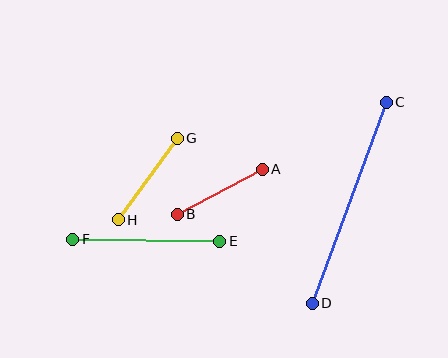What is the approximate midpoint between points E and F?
The midpoint is at approximately (146, 240) pixels.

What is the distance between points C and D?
The distance is approximately 214 pixels.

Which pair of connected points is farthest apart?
Points C and D are farthest apart.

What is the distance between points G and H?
The distance is approximately 101 pixels.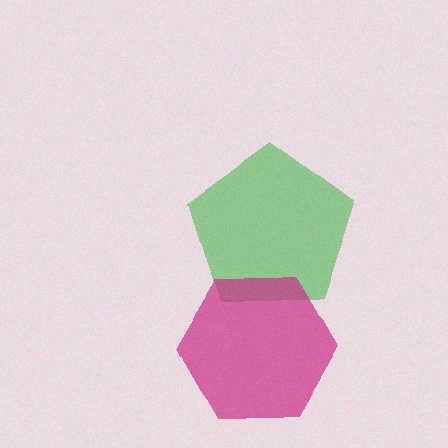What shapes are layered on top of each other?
The layered shapes are: a green pentagon, a magenta hexagon.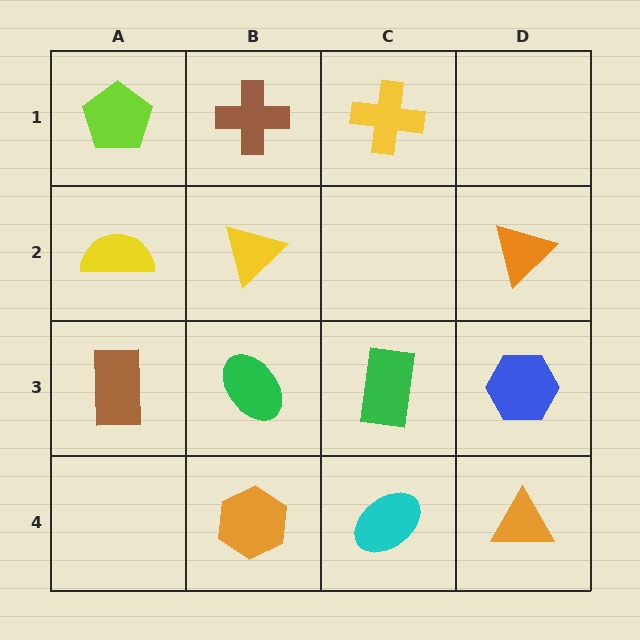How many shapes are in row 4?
3 shapes.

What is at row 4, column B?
An orange hexagon.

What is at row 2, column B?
A yellow triangle.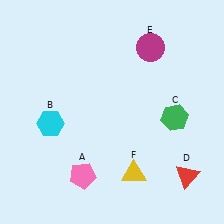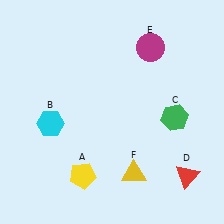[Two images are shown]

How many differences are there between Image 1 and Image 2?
There is 1 difference between the two images.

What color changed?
The pentagon (A) changed from pink in Image 1 to yellow in Image 2.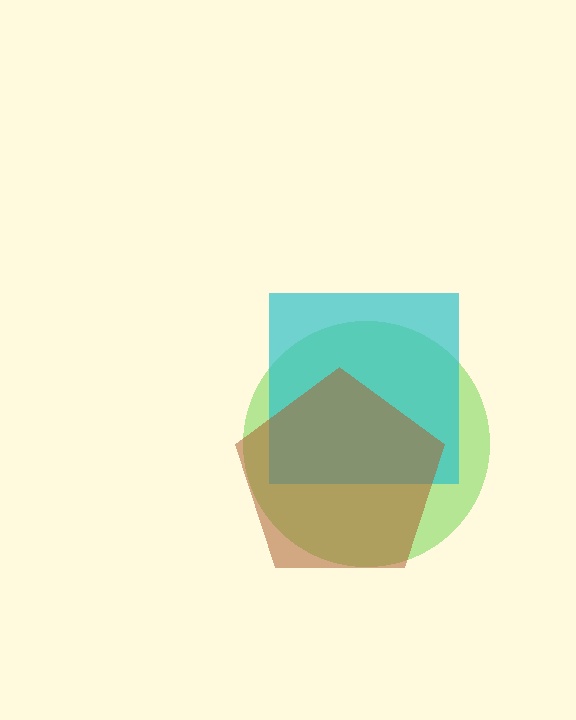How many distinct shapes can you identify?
There are 3 distinct shapes: a lime circle, a cyan square, a brown pentagon.